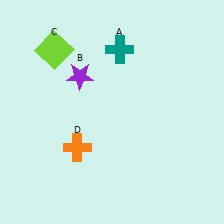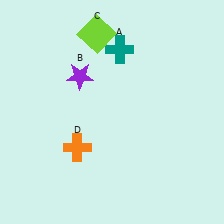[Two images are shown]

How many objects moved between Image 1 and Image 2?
1 object moved between the two images.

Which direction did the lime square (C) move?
The lime square (C) moved right.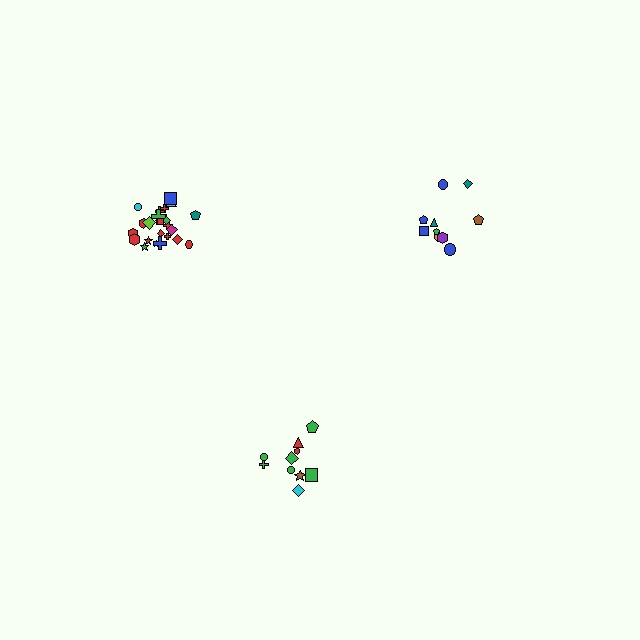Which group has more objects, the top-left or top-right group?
The top-left group.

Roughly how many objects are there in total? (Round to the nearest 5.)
Roughly 45 objects in total.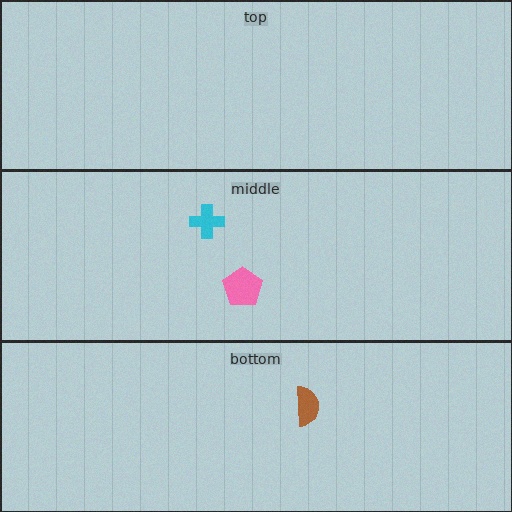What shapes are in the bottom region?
The brown semicircle.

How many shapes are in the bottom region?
1.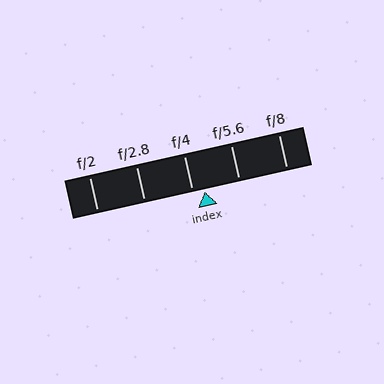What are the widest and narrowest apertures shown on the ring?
The widest aperture shown is f/2 and the narrowest is f/8.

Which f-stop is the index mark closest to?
The index mark is closest to f/4.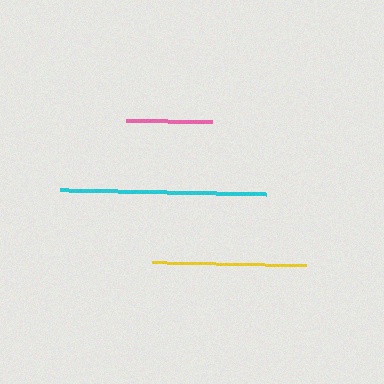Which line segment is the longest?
The cyan line is the longest at approximately 206 pixels.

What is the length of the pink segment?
The pink segment is approximately 85 pixels long.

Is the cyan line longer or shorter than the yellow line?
The cyan line is longer than the yellow line.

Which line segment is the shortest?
The pink line is the shortest at approximately 85 pixels.